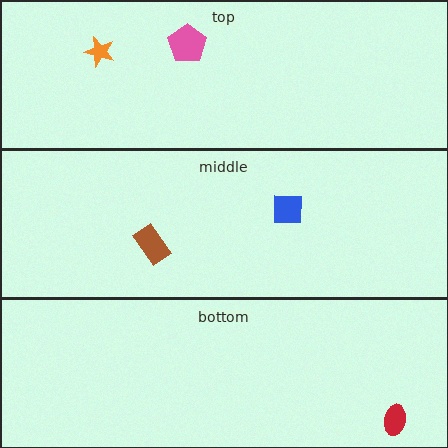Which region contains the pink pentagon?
The top region.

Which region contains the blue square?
The middle region.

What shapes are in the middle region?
The blue square, the brown rectangle.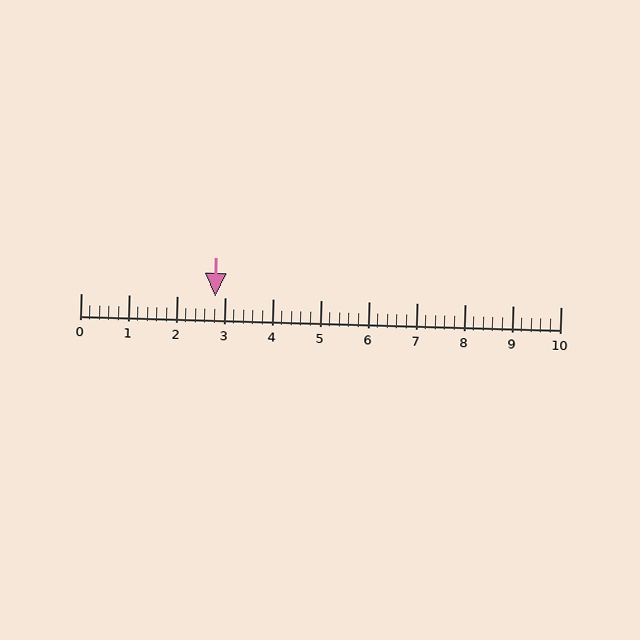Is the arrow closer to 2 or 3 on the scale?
The arrow is closer to 3.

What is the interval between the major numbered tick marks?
The major tick marks are spaced 1 units apart.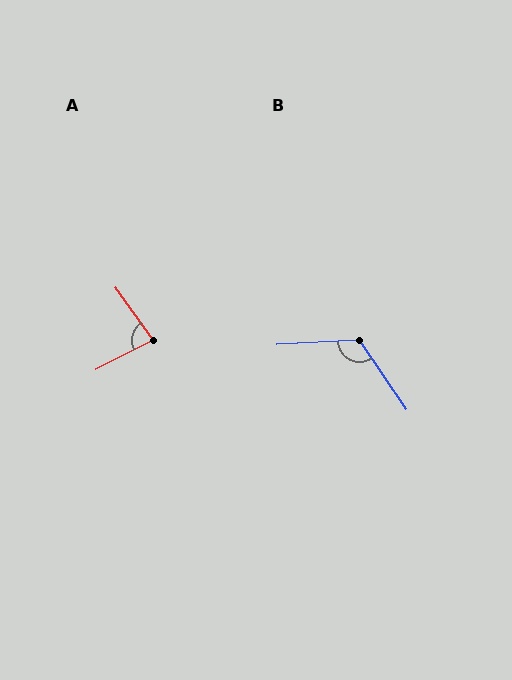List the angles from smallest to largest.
A (82°), B (121°).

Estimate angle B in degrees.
Approximately 121 degrees.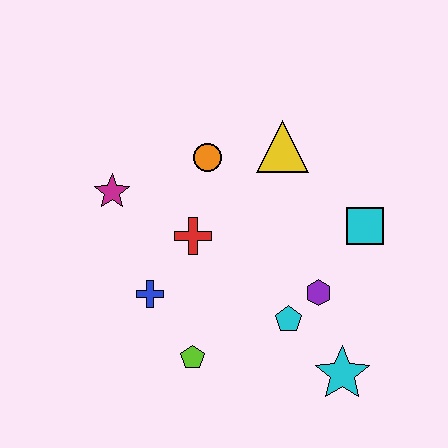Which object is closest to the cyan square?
The purple hexagon is closest to the cyan square.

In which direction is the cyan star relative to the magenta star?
The cyan star is to the right of the magenta star.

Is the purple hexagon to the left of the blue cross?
No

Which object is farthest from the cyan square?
The magenta star is farthest from the cyan square.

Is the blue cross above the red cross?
No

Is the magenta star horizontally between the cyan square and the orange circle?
No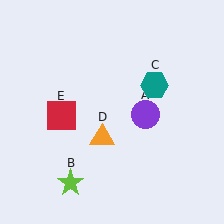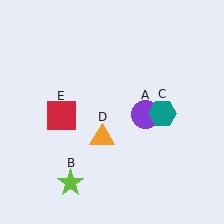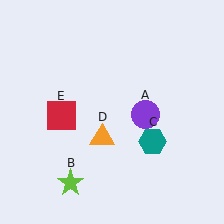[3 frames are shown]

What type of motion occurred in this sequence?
The teal hexagon (object C) rotated clockwise around the center of the scene.